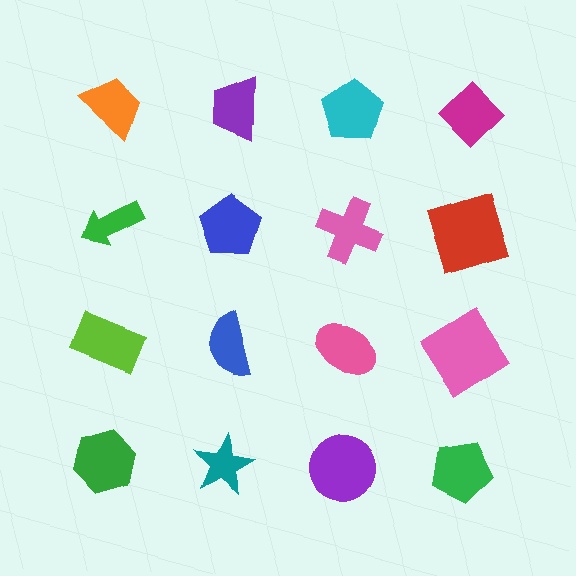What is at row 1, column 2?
A purple trapezoid.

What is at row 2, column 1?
A green arrow.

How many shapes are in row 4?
4 shapes.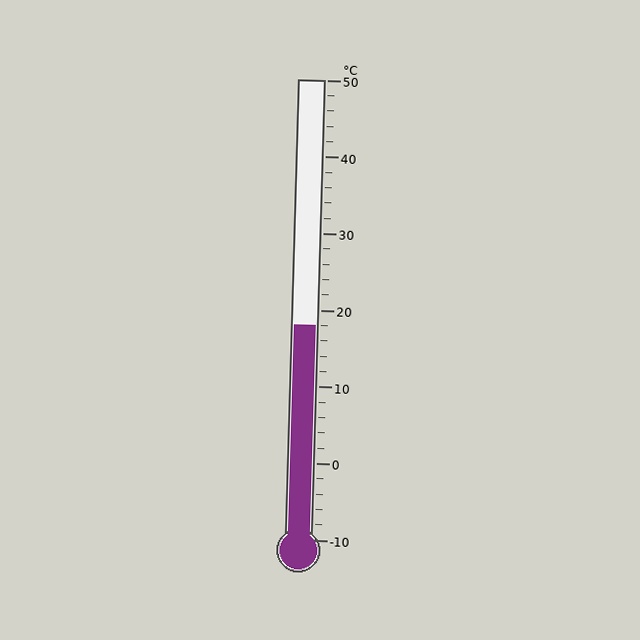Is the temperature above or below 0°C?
The temperature is above 0°C.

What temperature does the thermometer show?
The thermometer shows approximately 18°C.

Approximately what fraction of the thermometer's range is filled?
The thermometer is filled to approximately 45% of its range.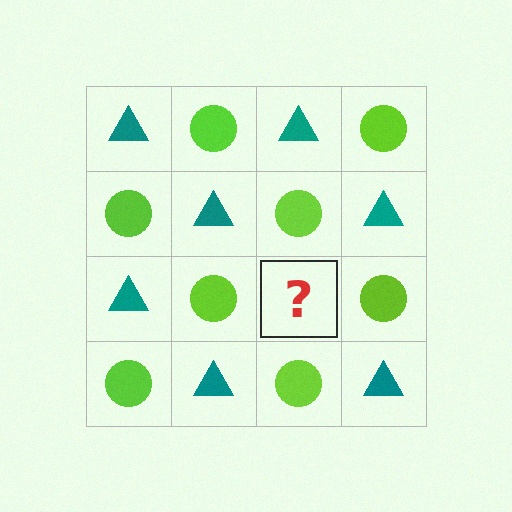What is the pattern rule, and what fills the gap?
The rule is that it alternates teal triangle and lime circle in a checkerboard pattern. The gap should be filled with a teal triangle.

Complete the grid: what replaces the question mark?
The question mark should be replaced with a teal triangle.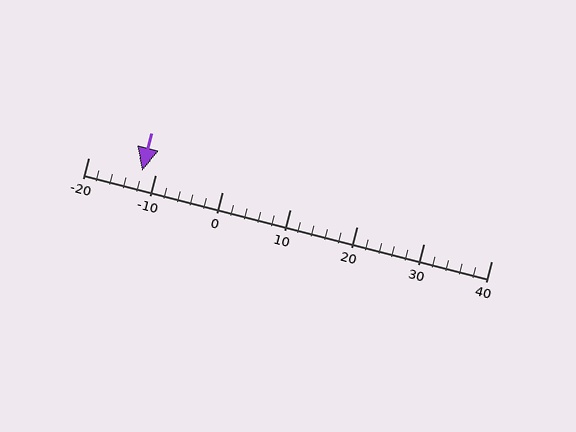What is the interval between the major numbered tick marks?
The major tick marks are spaced 10 units apart.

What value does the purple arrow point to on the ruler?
The purple arrow points to approximately -12.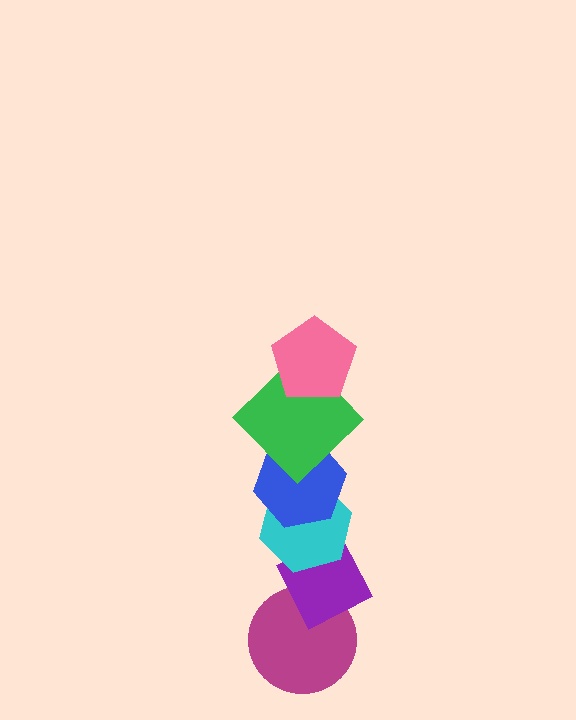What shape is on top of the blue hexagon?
The green diamond is on top of the blue hexagon.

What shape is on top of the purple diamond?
The cyan hexagon is on top of the purple diamond.